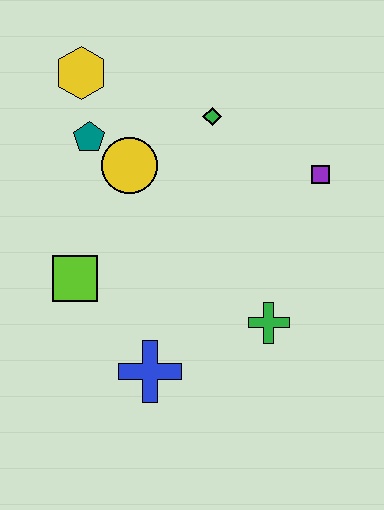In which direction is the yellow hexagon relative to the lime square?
The yellow hexagon is above the lime square.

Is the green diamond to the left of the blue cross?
No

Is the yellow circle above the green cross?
Yes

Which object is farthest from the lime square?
The purple square is farthest from the lime square.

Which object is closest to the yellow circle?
The teal pentagon is closest to the yellow circle.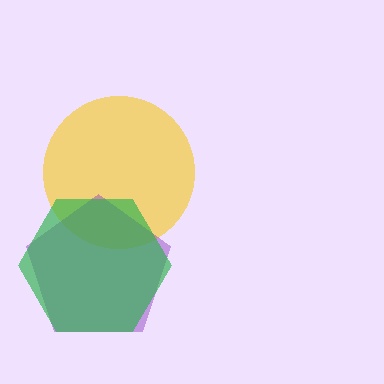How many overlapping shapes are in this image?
There are 3 overlapping shapes in the image.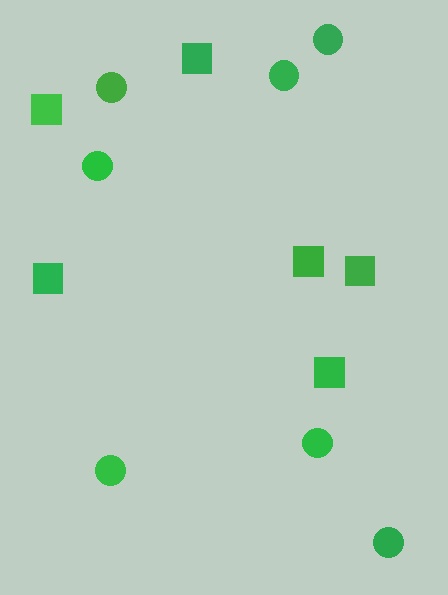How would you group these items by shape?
There are 2 groups: one group of squares (6) and one group of circles (7).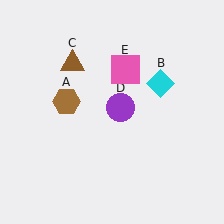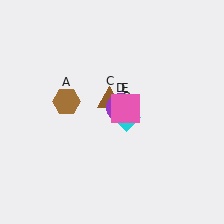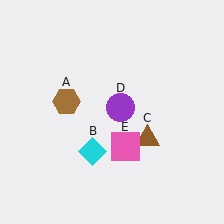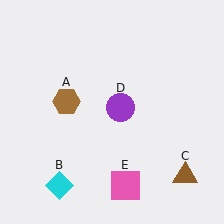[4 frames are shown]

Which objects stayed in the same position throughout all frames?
Brown hexagon (object A) and purple circle (object D) remained stationary.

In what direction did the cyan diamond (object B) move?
The cyan diamond (object B) moved down and to the left.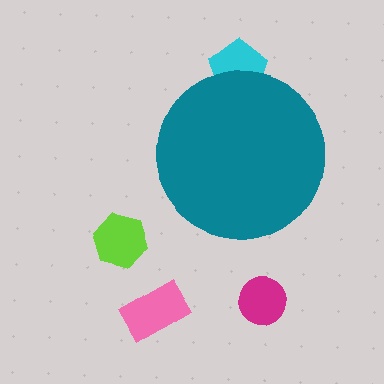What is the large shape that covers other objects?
A teal circle.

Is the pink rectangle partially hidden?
No, the pink rectangle is fully visible.